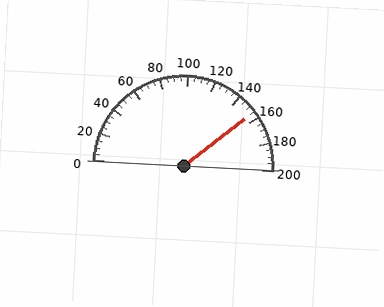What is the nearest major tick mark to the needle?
The nearest major tick mark is 160.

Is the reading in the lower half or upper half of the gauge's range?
The reading is in the upper half of the range (0 to 200).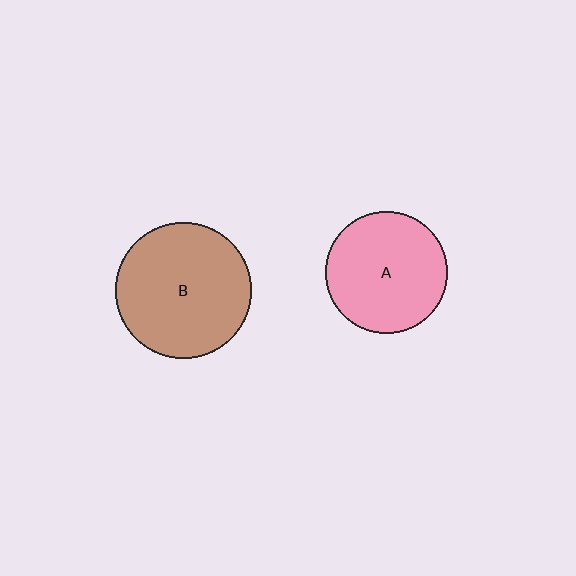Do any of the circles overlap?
No, none of the circles overlap.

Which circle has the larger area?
Circle B (brown).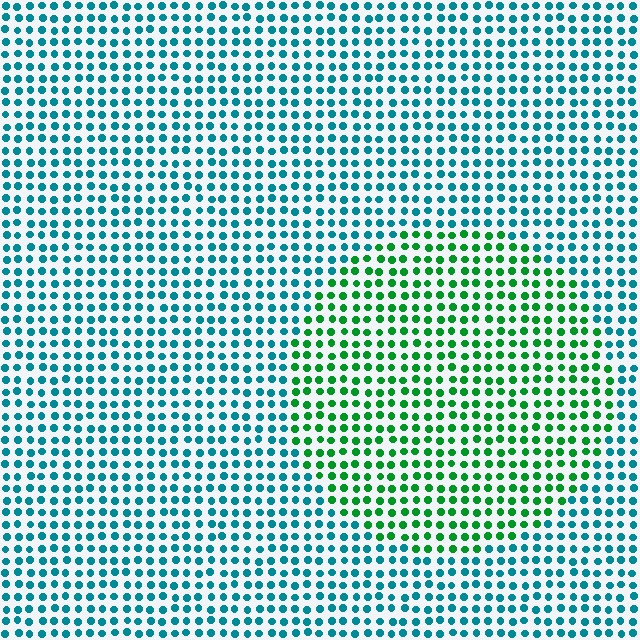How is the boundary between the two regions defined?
The boundary is defined purely by a slight shift in hue (about 50 degrees). Spacing, size, and orientation are identical on both sides.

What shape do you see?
I see a circle.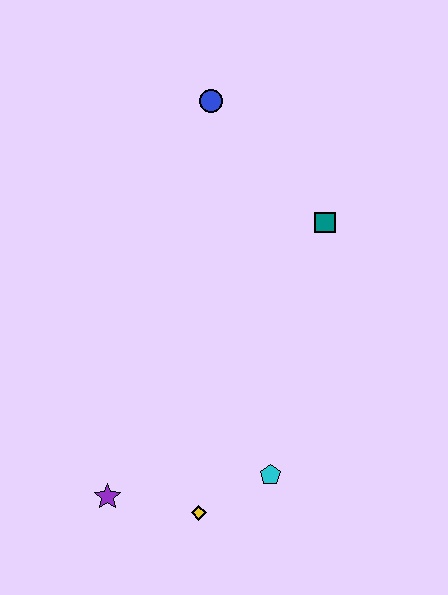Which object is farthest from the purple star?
The blue circle is farthest from the purple star.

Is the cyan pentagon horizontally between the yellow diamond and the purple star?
No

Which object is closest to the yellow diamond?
The cyan pentagon is closest to the yellow diamond.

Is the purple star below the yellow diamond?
No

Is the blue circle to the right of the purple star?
Yes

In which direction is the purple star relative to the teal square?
The purple star is below the teal square.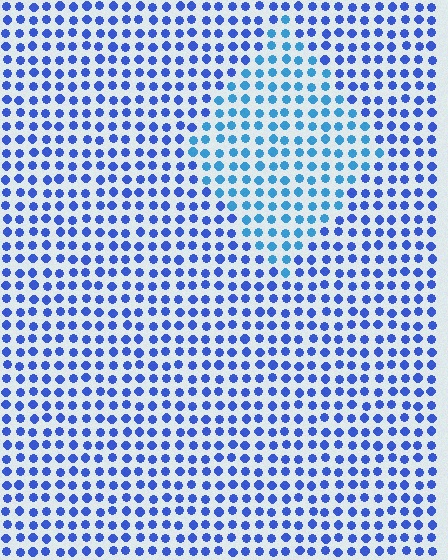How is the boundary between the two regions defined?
The boundary is defined purely by a slight shift in hue (about 27 degrees). Spacing, size, and orientation are identical on both sides.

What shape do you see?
I see a diamond.